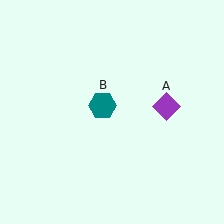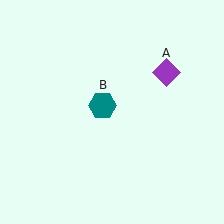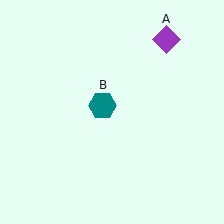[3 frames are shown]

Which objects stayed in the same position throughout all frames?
Teal hexagon (object B) remained stationary.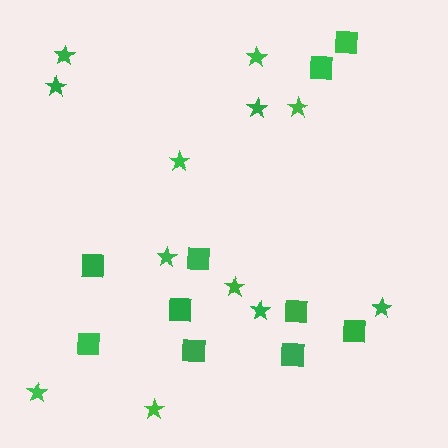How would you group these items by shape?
There are 2 groups: one group of stars (12) and one group of squares (10).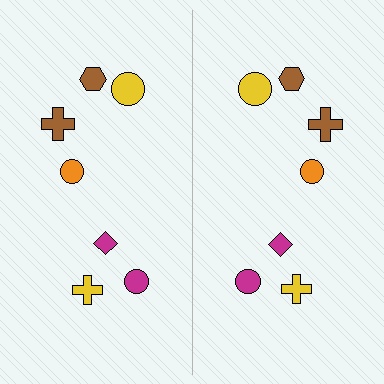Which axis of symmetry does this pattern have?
The pattern has a vertical axis of symmetry running through the center of the image.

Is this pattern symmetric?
Yes, this pattern has bilateral (reflection) symmetry.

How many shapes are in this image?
There are 14 shapes in this image.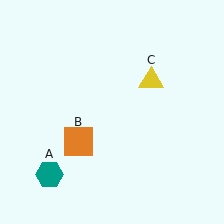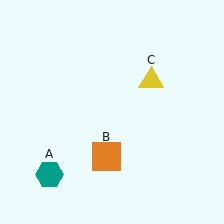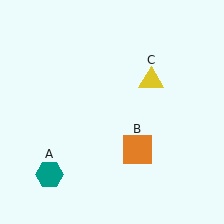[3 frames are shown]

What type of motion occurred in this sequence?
The orange square (object B) rotated counterclockwise around the center of the scene.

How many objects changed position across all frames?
1 object changed position: orange square (object B).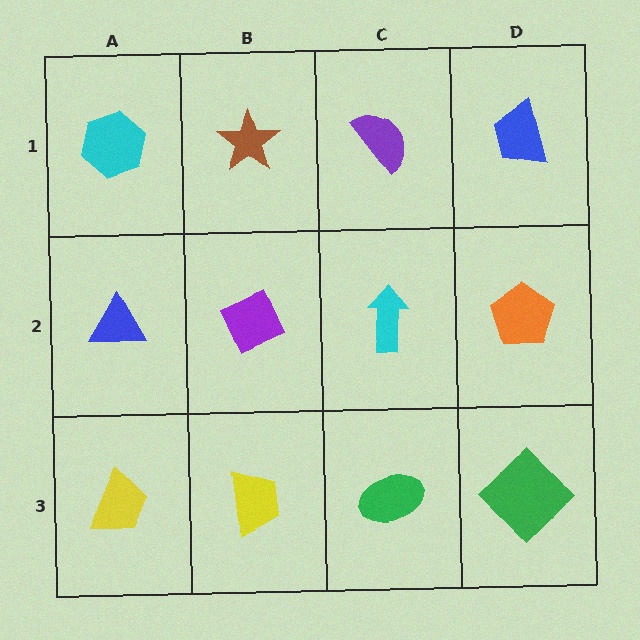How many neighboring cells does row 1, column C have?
3.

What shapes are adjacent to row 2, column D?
A blue trapezoid (row 1, column D), a green diamond (row 3, column D), a cyan arrow (row 2, column C).